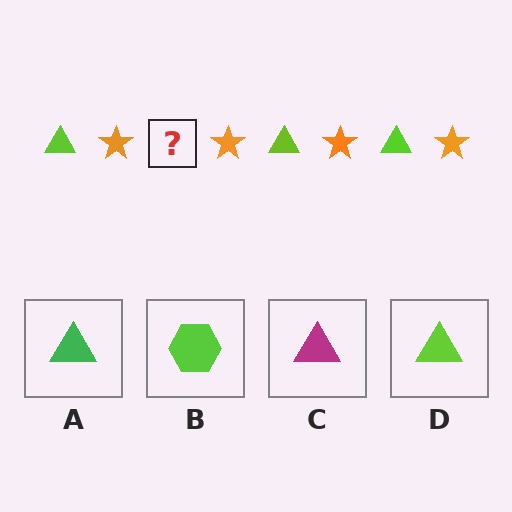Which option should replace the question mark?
Option D.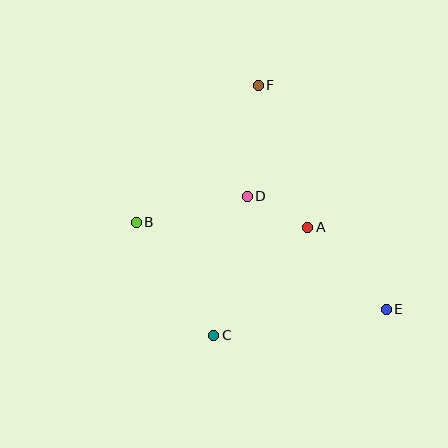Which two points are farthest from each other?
Points B and E are farthest from each other.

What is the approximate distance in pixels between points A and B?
The distance between A and B is approximately 171 pixels.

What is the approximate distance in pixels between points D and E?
The distance between D and E is approximately 180 pixels.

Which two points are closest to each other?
Points A and D are closest to each other.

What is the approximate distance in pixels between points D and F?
The distance between D and F is approximately 111 pixels.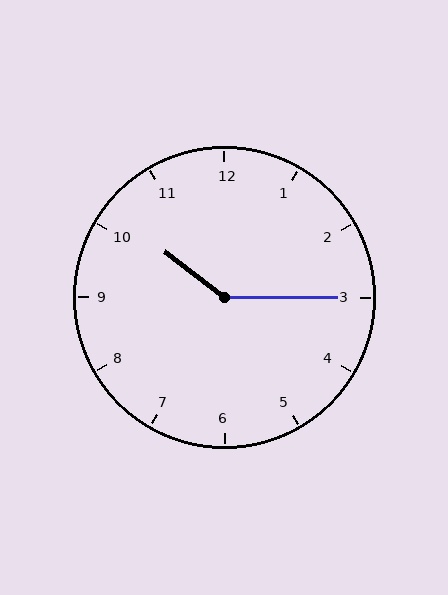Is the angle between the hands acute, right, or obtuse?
It is obtuse.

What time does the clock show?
10:15.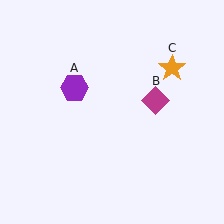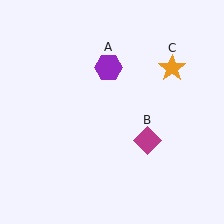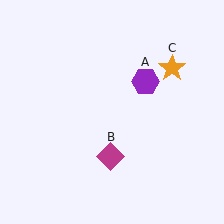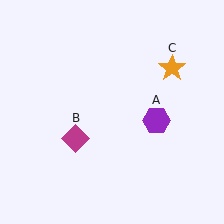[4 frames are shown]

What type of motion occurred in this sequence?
The purple hexagon (object A), magenta diamond (object B) rotated clockwise around the center of the scene.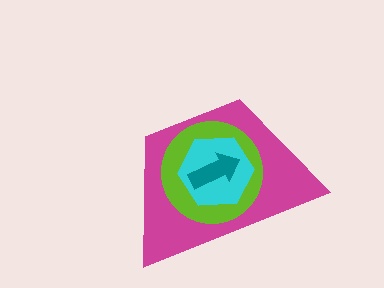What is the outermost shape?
The magenta trapezoid.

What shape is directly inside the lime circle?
The cyan hexagon.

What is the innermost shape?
The teal arrow.